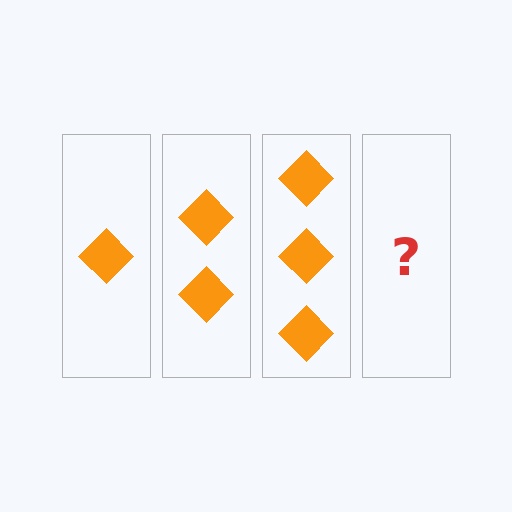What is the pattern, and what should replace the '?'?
The pattern is that each step adds one more diamond. The '?' should be 4 diamonds.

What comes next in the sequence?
The next element should be 4 diamonds.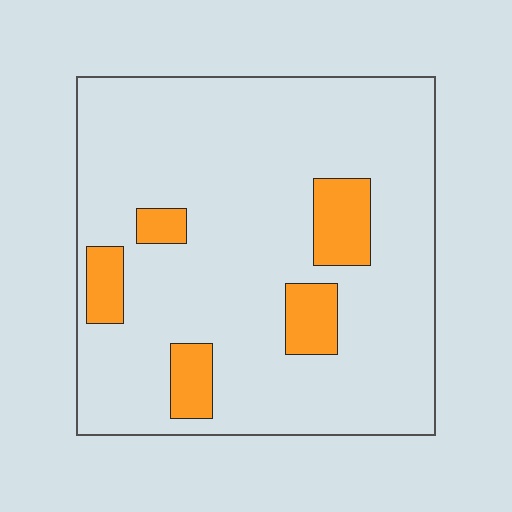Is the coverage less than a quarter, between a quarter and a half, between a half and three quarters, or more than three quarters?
Less than a quarter.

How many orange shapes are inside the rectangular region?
5.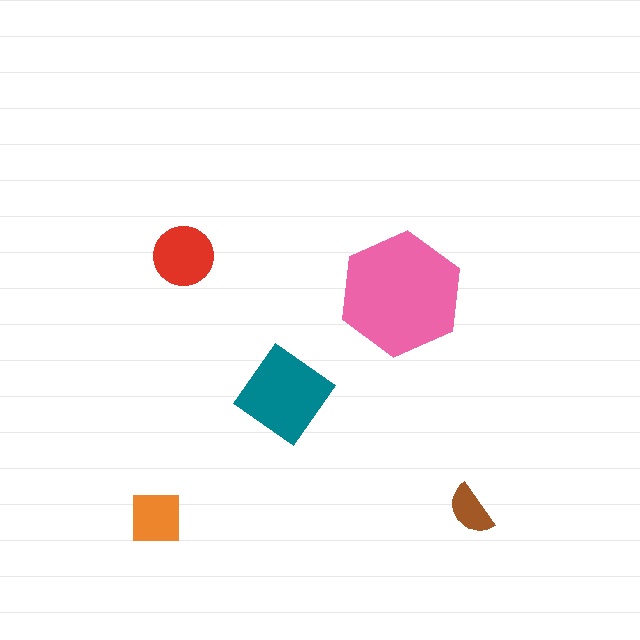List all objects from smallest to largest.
The brown semicircle, the orange square, the red circle, the teal diamond, the pink hexagon.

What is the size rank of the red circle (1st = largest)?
3rd.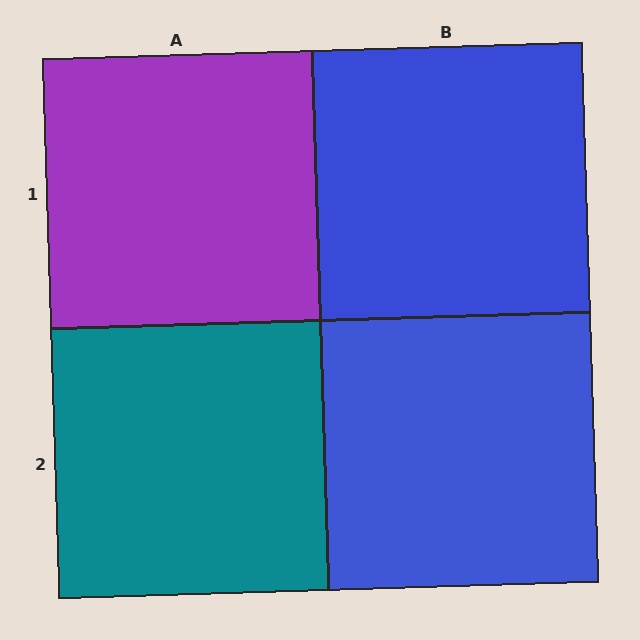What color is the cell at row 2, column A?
Teal.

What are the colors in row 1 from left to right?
Purple, blue.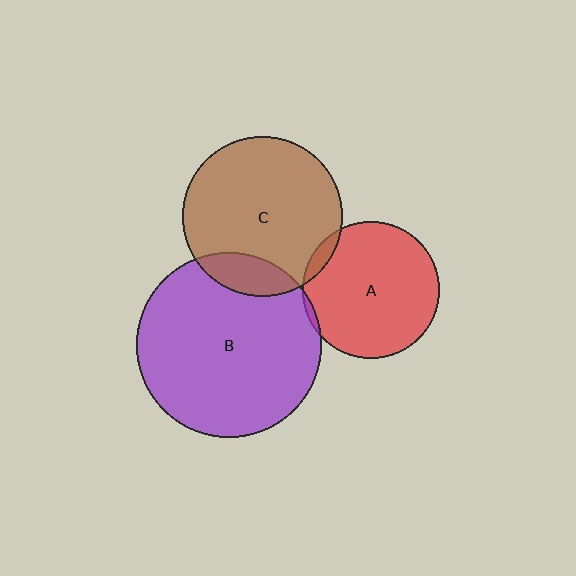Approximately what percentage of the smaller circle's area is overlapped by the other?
Approximately 15%.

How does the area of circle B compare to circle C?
Approximately 1.3 times.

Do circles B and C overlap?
Yes.